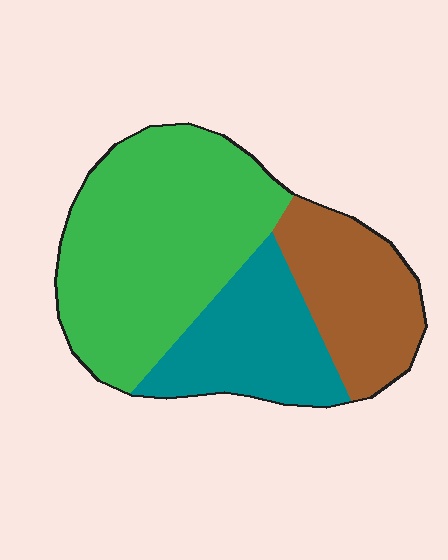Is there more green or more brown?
Green.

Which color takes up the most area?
Green, at roughly 50%.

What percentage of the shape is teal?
Teal covers about 25% of the shape.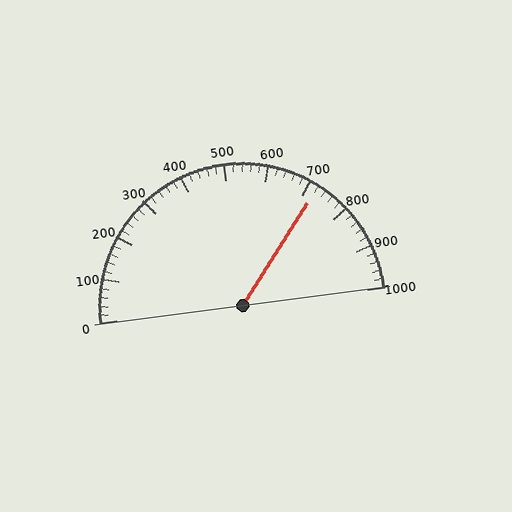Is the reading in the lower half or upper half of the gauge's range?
The reading is in the upper half of the range (0 to 1000).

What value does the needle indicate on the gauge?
The needle indicates approximately 720.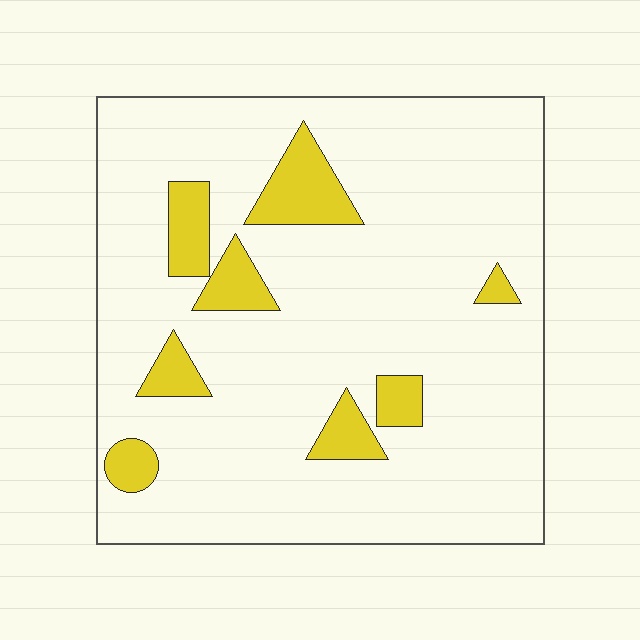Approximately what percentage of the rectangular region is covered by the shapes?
Approximately 15%.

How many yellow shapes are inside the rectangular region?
8.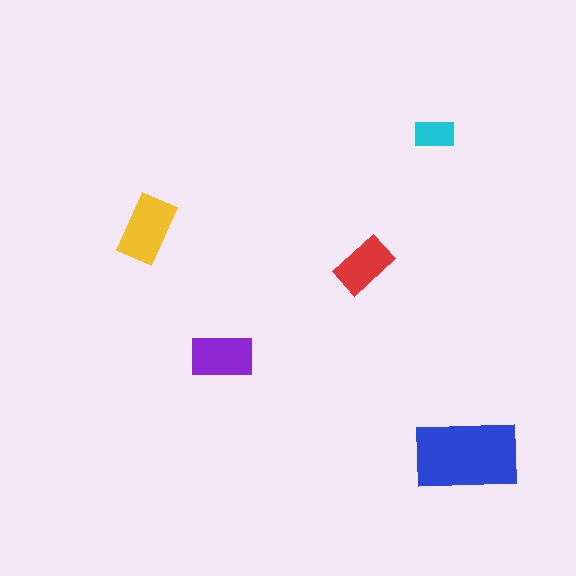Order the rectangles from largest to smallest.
the blue one, the yellow one, the purple one, the red one, the cyan one.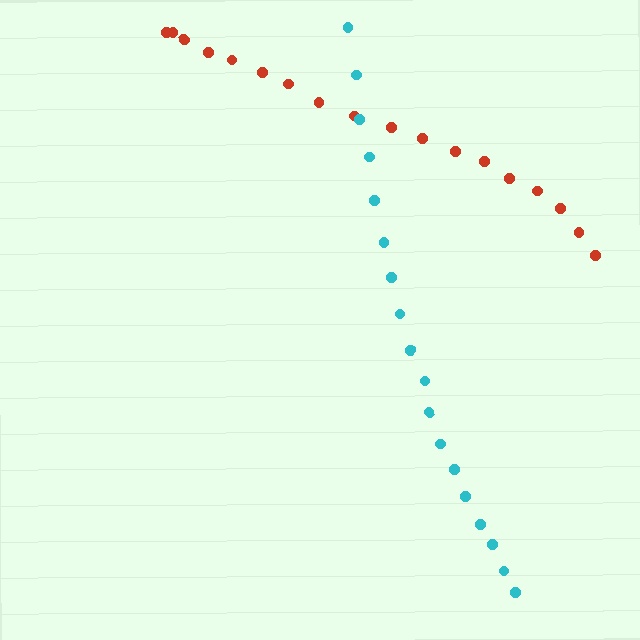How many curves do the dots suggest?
There are 2 distinct paths.